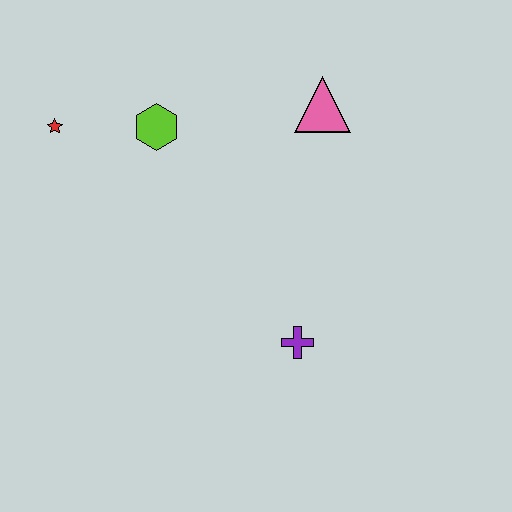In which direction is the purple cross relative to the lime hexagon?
The purple cross is below the lime hexagon.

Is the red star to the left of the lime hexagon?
Yes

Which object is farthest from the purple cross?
The red star is farthest from the purple cross.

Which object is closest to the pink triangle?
The lime hexagon is closest to the pink triangle.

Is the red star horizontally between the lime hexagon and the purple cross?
No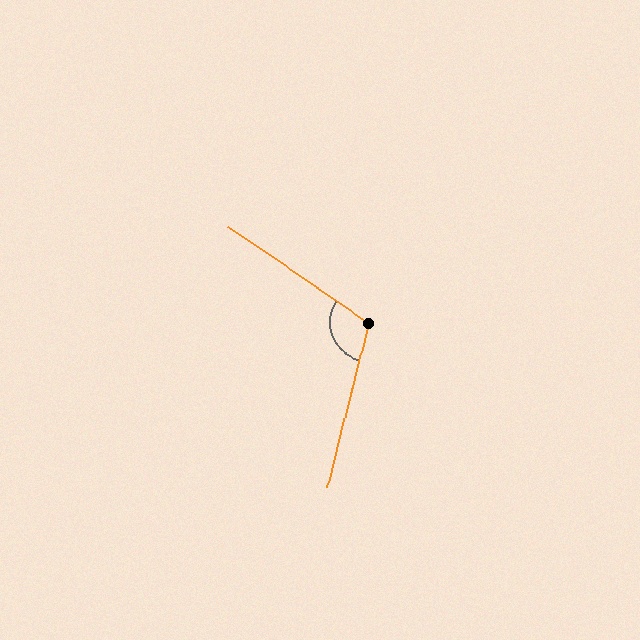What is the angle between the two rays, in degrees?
Approximately 111 degrees.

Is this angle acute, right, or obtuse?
It is obtuse.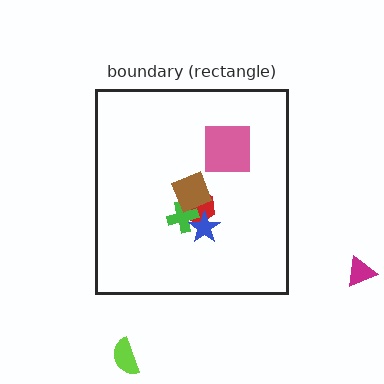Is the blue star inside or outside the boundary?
Inside.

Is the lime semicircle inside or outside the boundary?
Outside.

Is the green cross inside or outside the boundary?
Inside.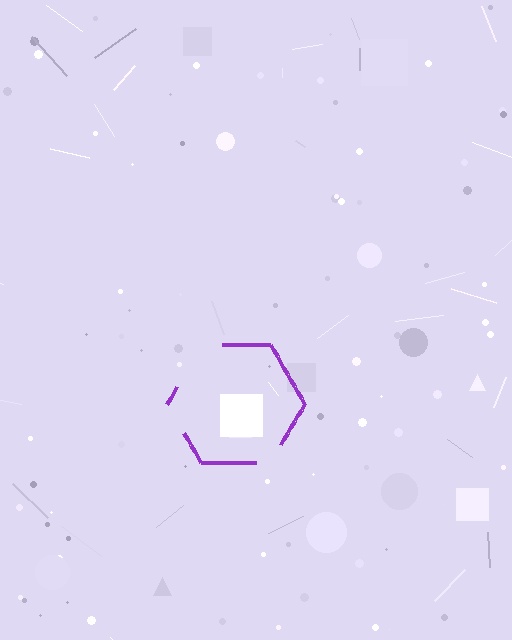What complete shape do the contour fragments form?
The contour fragments form a hexagon.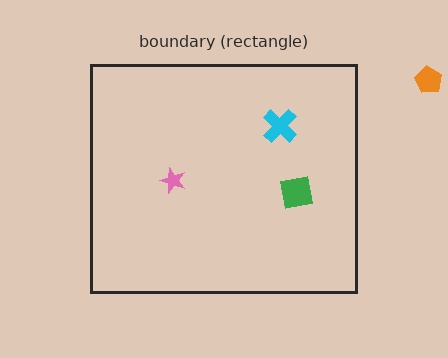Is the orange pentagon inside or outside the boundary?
Outside.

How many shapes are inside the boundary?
3 inside, 1 outside.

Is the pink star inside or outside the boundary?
Inside.